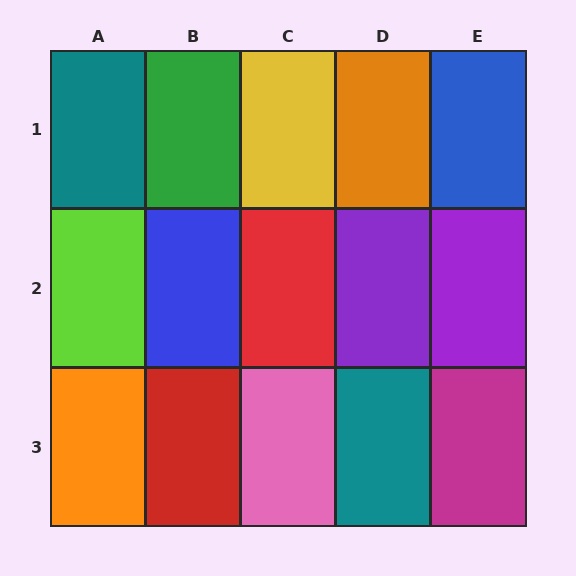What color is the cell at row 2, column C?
Red.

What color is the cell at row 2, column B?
Blue.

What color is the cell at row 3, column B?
Red.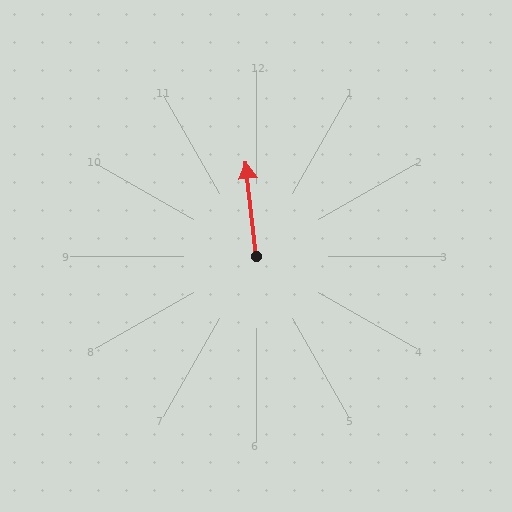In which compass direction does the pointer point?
North.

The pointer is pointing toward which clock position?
Roughly 12 o'clock.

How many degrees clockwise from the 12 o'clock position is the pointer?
Approximately 354 degrees.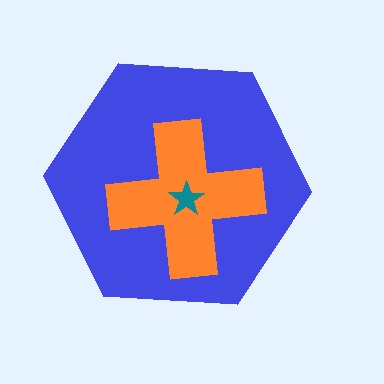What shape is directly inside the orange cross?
The teal star.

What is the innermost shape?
The teal star.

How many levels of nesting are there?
3.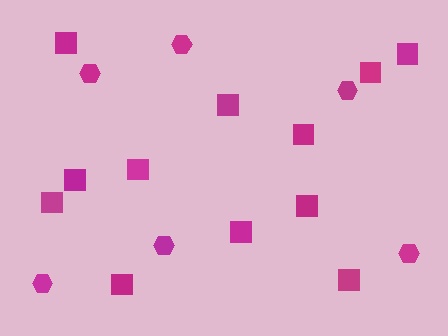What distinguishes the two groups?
There are 2 groups: one group of squares (12) and one group of hexagons (6).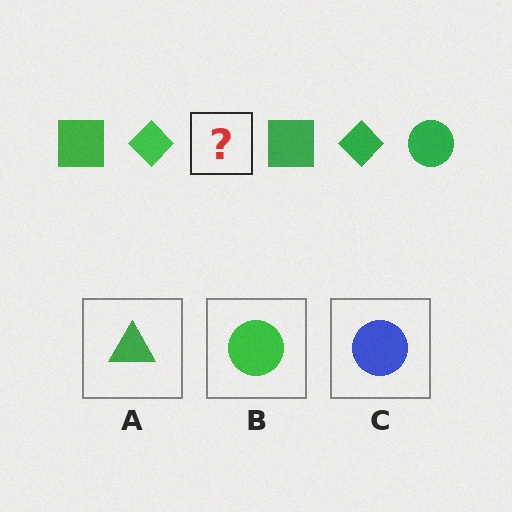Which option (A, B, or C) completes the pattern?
B.